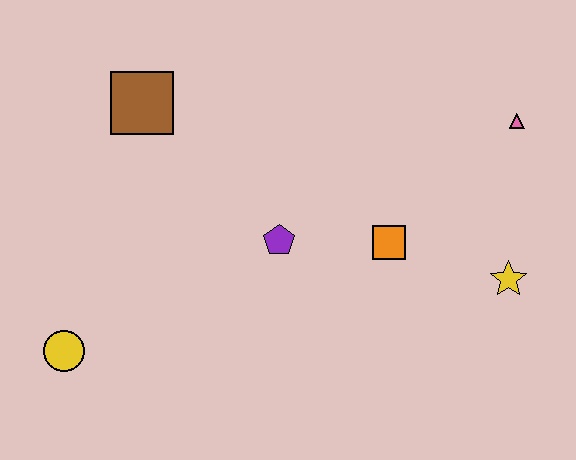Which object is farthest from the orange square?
The yellow circle is farthest from the orange square.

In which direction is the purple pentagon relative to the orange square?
The purple pentagon is to the left of the orange square.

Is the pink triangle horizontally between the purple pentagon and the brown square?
No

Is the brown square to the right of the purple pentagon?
No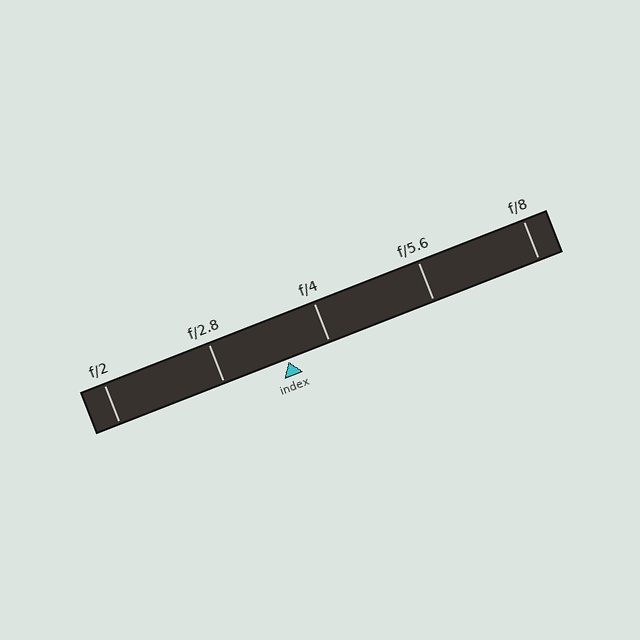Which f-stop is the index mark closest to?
The index mark is closest to f/4.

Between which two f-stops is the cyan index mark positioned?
The index mark is between f/2.8 and f/4.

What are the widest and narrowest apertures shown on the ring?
The widest aperture shown is f/2 and the narrowest is f/8.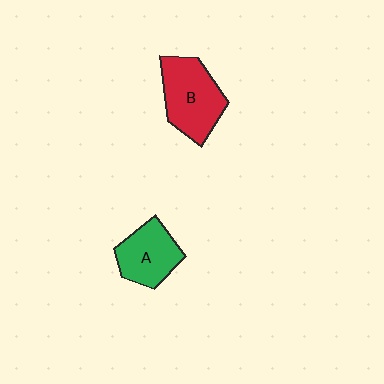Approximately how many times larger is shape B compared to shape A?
Approximately 1.3 times.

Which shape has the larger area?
Shape B (red).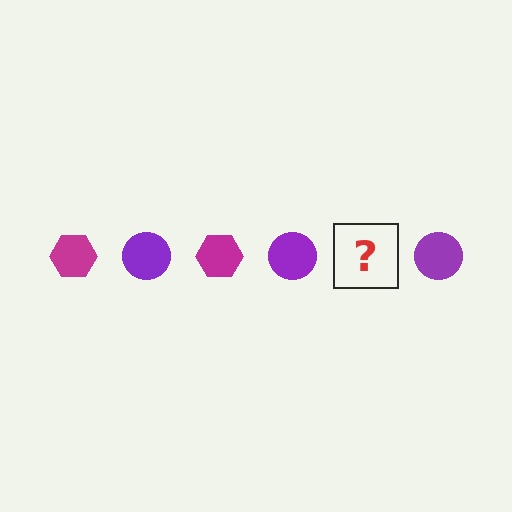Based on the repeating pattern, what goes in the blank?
The blank should be a magenta hexagon.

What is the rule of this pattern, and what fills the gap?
The rule is that the pattern alternates between magenta hexagon and purple circle. The gap should be filled with a magenta hexagon.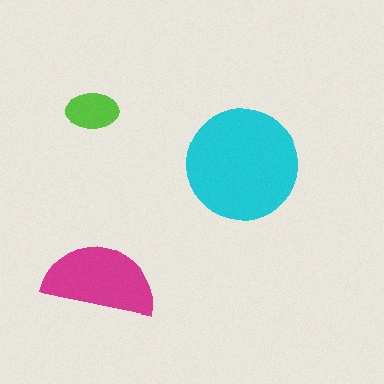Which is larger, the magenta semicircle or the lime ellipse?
The magenta semicircle.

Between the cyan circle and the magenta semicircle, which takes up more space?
The cyan circle.